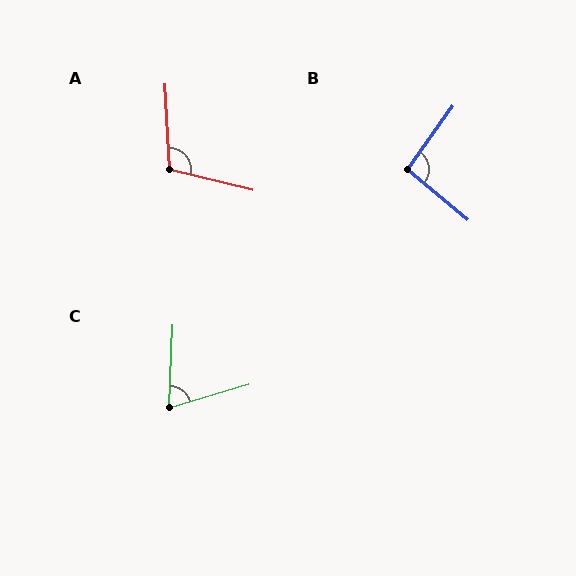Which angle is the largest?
A, at approximately 107 degrees.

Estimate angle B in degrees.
Approximately 94 degrees.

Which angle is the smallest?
C, at approximately 71 degrees.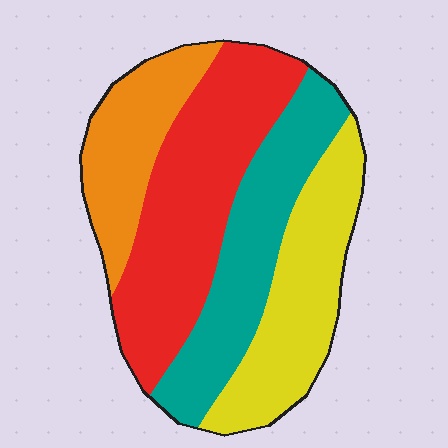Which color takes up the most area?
Red, at roughly 35%.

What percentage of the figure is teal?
Teal takes up between a sixth and a third of the figure.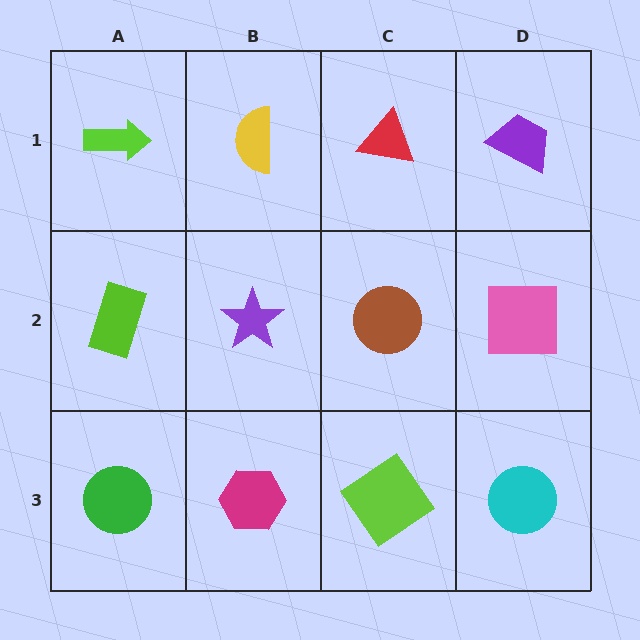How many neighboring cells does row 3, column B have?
3.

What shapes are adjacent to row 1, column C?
A brown circle (row 2, column C), a yellow semicircle (row 1, column B), a purple trapezoid (row 1, column D).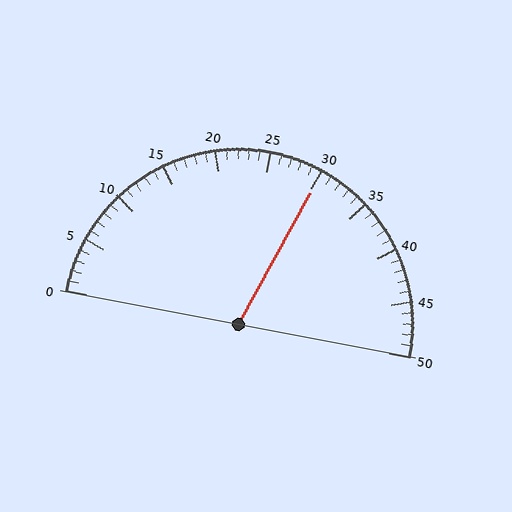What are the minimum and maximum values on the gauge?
The gauge ranges from 0 to 50.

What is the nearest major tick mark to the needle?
The nearest major tick mark is 30.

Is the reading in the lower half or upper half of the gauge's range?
The reading is in the upper half of the range (0 to 50).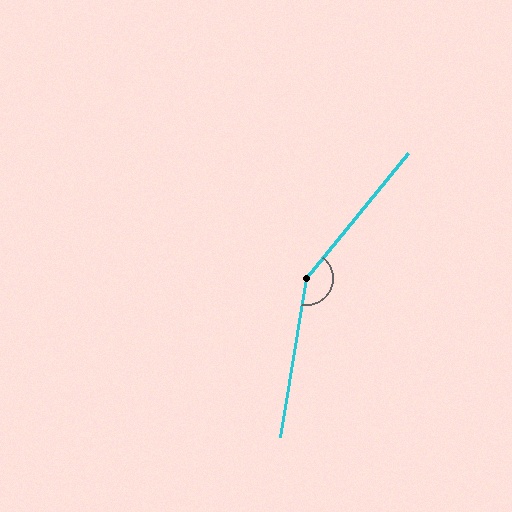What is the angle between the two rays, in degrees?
Approximately 150 degrees.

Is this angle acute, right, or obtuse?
It is obtuse.